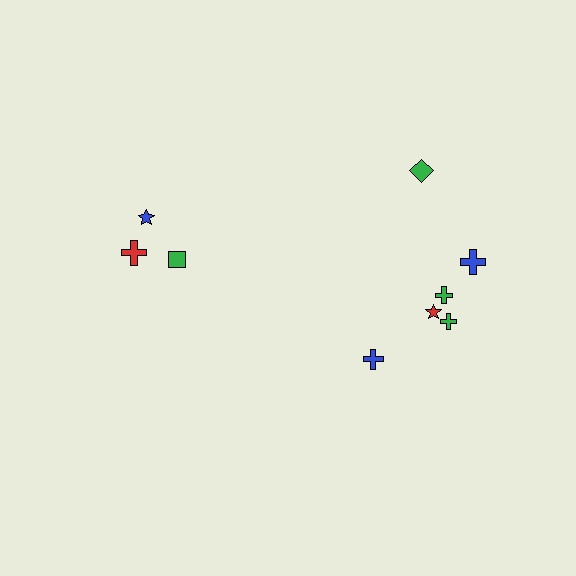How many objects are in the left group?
There are 3 objects.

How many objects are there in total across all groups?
There are 9 objects.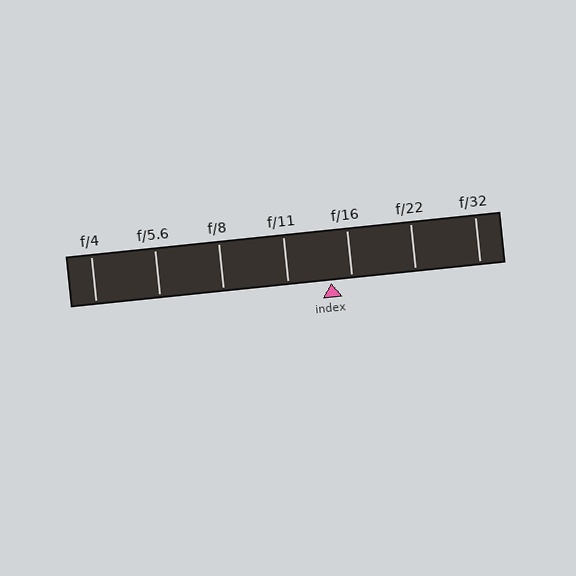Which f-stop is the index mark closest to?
The index mark is closest to f/16.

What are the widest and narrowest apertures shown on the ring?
The widest aperture shown is f/4 and the narrowest is f/32.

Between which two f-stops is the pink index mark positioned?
The index mark is between f/11 and f/16.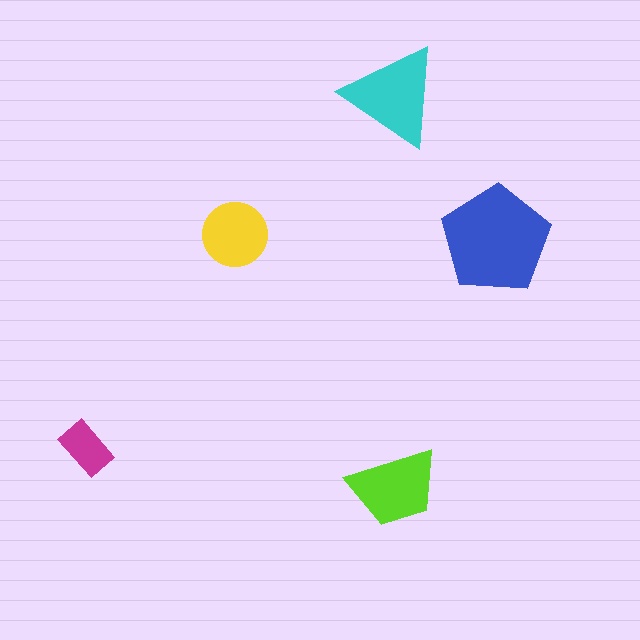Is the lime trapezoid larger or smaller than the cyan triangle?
Smaller.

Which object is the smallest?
The magenta rectangle.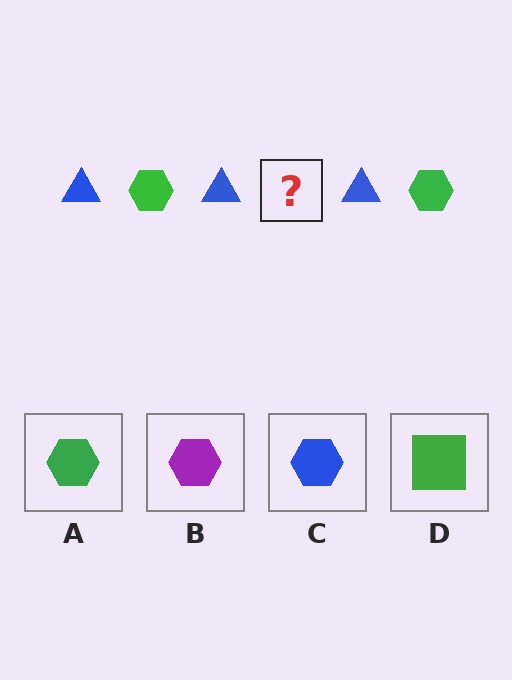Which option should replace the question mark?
Option A.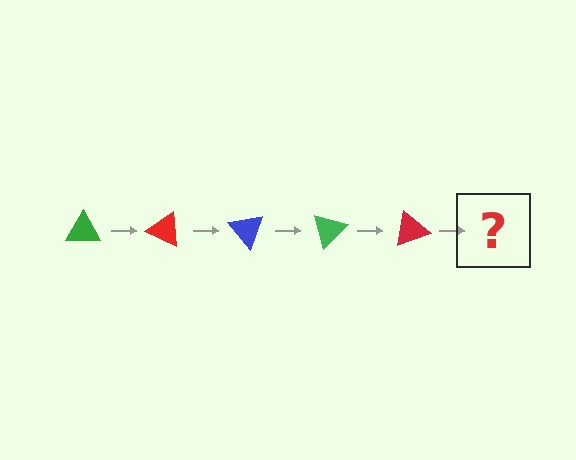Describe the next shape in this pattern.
It should be a blue triangle, rotated 125 degrees from the start.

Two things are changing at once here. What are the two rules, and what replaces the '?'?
The two rules are that it rotates 25 degrees each step and the color cycles through green, red, and blue. The '?' should be a blue triangle, rotated 125 degrees from the start.